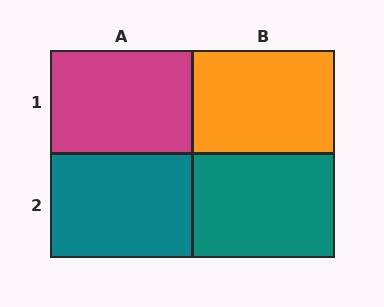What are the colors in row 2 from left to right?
Teal, teal.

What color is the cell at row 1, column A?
Magenta.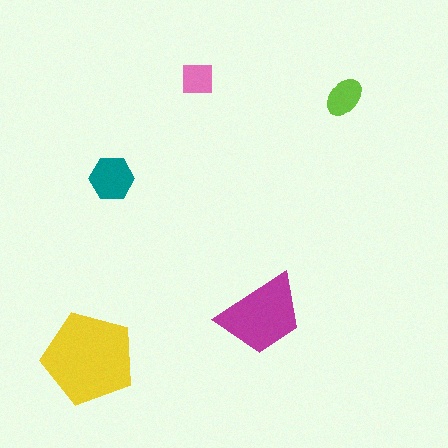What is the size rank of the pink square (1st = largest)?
5th.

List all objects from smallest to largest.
The pink square, the lime ellipse, the teal hexagon, the magenta trapezoid, the yellow pentagon.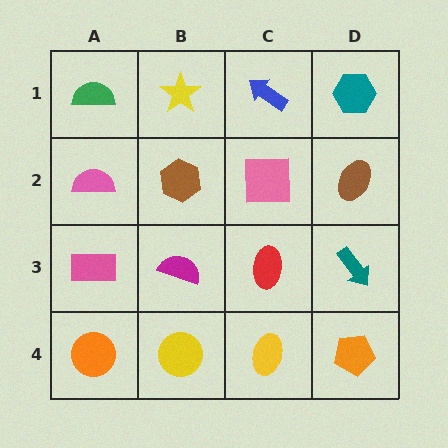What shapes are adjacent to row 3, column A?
A pink semicircle (row 2, column A), an orange circle (row 4, column A), a magenta semicircle (row 3, column B).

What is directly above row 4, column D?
A teal arrow.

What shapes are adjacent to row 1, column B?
A brown hexagon (row 2, column B), a green semicircle (row 1, column A), a blue arrow (row 1, column C).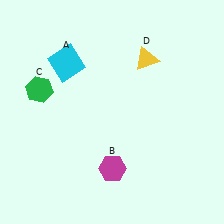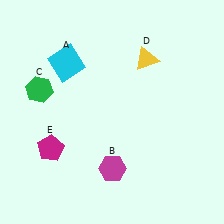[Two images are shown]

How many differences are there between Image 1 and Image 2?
There is 1 difference between the two images.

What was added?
A magenta pentagon (E) was added in Image 2.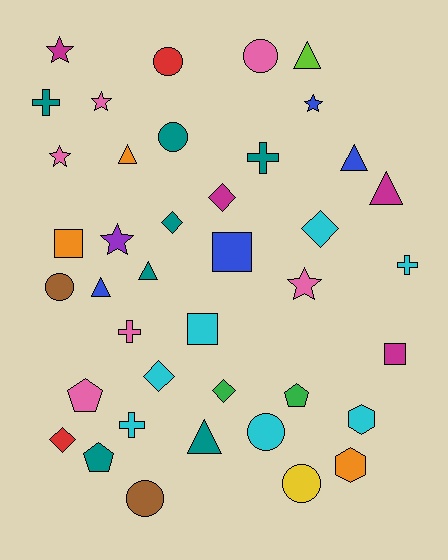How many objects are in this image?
There are 40 objects.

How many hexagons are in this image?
There are 2 hexagons.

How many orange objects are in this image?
There are 3 orange objects.